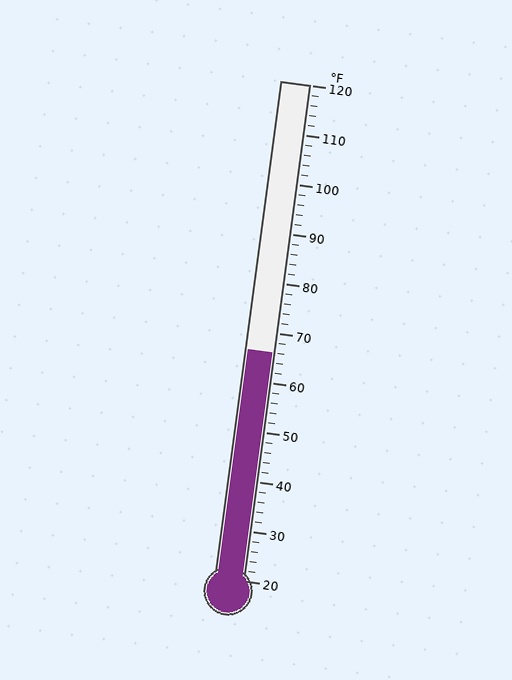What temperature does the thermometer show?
The thermometer shows approximately 66°F.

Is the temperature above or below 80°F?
The temperature is below 80°F.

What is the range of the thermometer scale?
The thermometer scale ranges from 20°F to 120°F.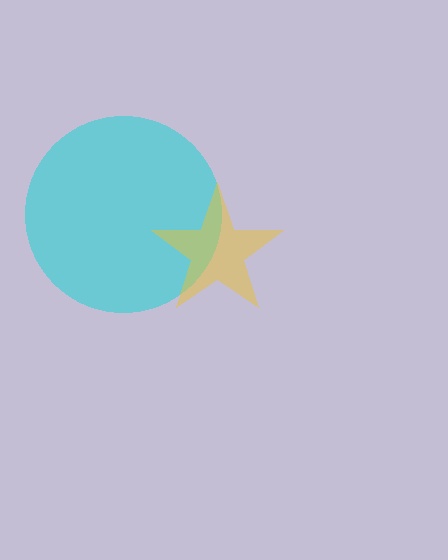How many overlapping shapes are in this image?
There are 2 overlapping shapes in the image.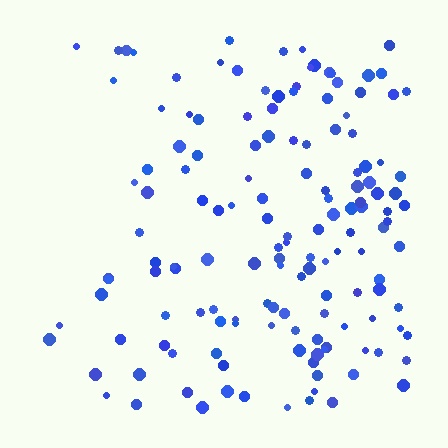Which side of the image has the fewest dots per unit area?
The left.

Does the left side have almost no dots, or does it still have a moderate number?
Still a moderate number, just noticeably fewer than the right.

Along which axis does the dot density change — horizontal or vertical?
Horizontal.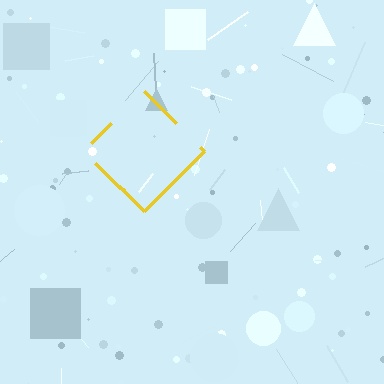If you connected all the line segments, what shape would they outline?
They would outline a diamond.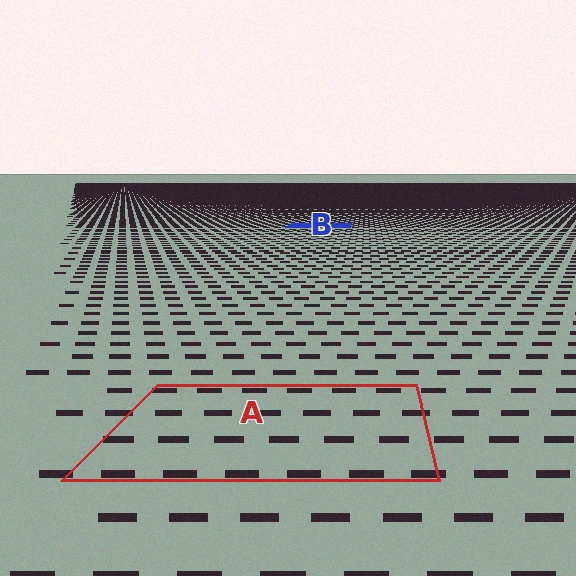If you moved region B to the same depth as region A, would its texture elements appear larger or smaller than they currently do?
They would appear larger. At a closer depth, the same texture elements are projected at a bigger on-screen size.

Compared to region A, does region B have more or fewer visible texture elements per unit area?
Region B has more texture elements per unit area — they are packed more densely because it is farther away.